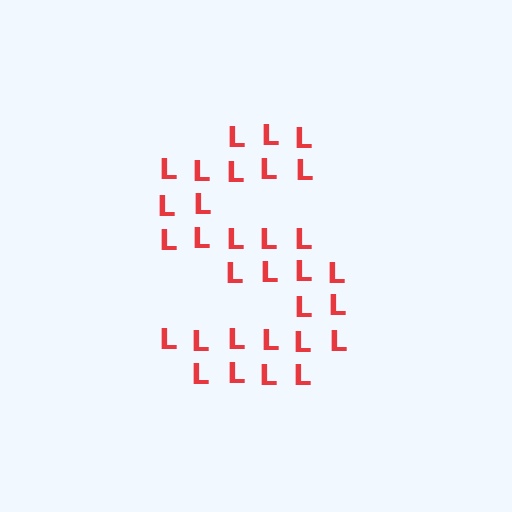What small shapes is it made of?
It is made of small letter L's.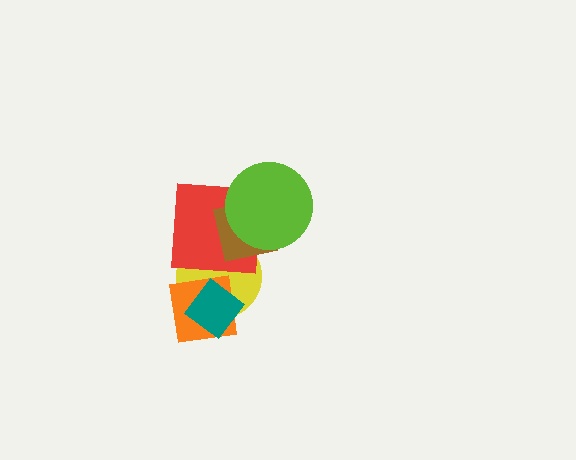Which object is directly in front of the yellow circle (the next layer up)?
The orange square is directly in front of the yellow circle.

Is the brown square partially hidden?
Yes, it is partially covered by another shape.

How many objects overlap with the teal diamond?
2 objects overlap with the teal diamond.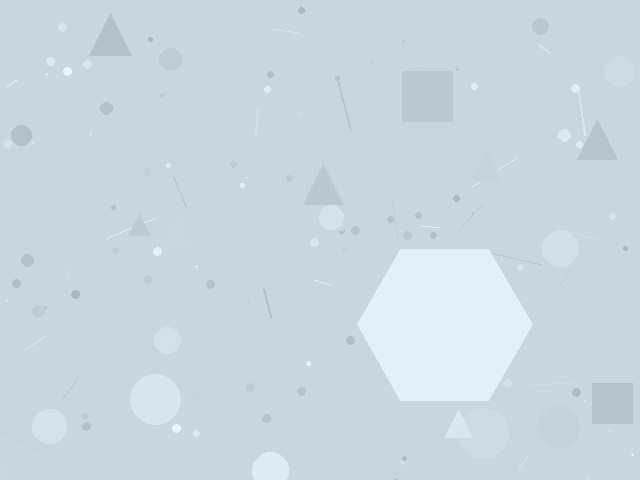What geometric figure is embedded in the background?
A hexagon is embedded in the background.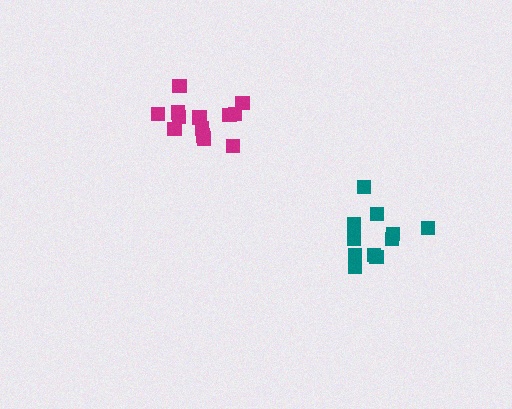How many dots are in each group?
Group 1: 13 dots, Group 2: 11 dots (24 total).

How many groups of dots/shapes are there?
There are 2 groups.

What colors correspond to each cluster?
The clusters are colored: magenta, teal.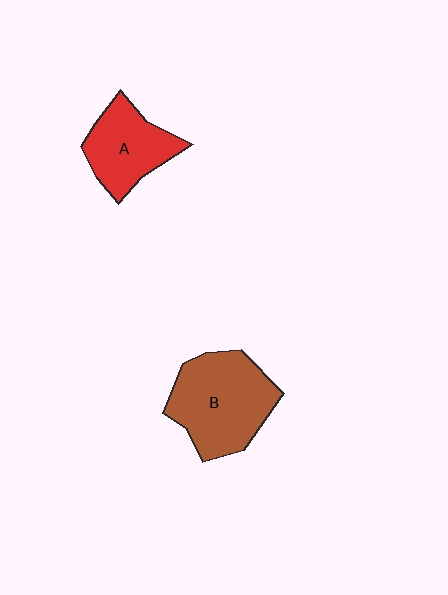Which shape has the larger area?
Shape B (brown).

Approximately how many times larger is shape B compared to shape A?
Approximately 1.5 times.